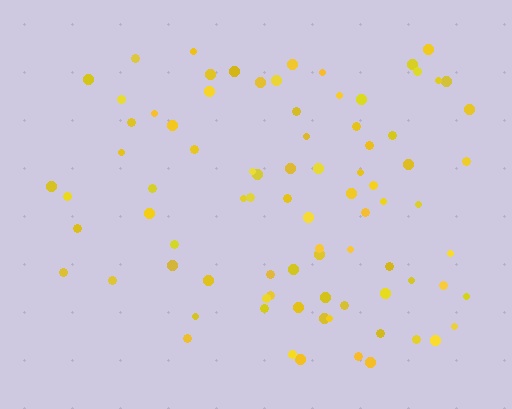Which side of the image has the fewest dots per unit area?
The left.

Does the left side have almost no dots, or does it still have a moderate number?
Still a moderate number, just noticeably fewer than the right.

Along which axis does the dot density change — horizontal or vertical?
Horizontal.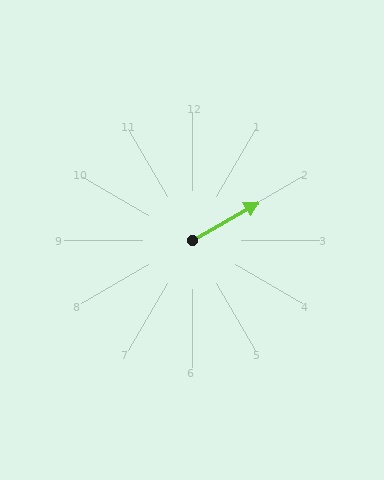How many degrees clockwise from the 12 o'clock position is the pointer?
Approximately 61 degrees.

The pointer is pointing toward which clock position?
Roughly 2 o'clock.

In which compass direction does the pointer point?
Northeast.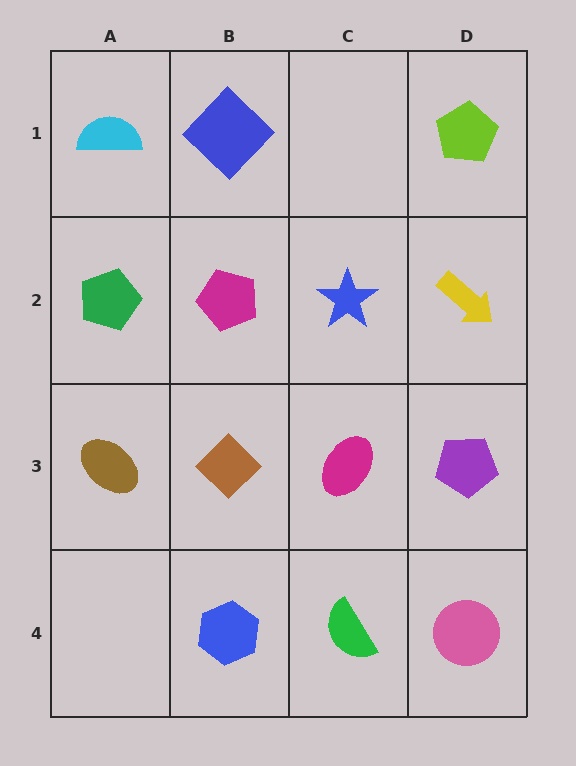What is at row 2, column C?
A blue star.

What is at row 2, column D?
A yellow arrow.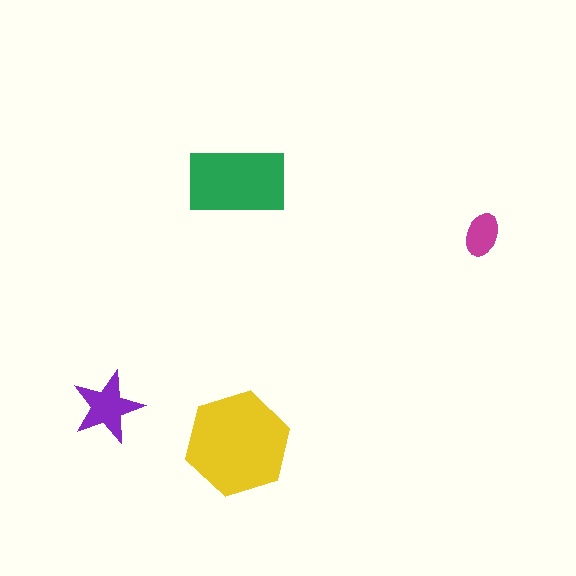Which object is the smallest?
The magenta ellipse.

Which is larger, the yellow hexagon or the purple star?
The yellow hexagon.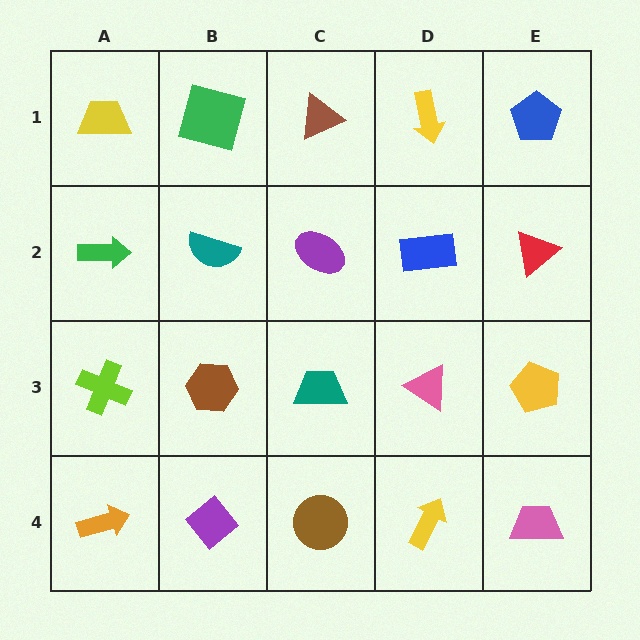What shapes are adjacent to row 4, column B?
A brown hexagon (row 3, column B), an orange arrow (row 4, column A), a brown circle (row 4, column C).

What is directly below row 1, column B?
A teal semicircle.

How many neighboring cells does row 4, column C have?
3.